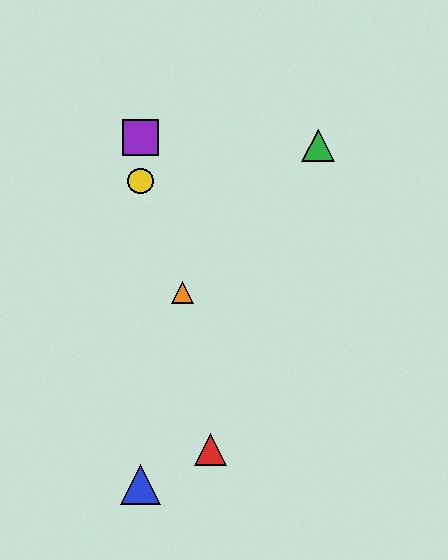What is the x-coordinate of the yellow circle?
The yellow circle is at x≈140.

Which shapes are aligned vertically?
The blue triangle, the yellow circle, the purple square are aligned vertically.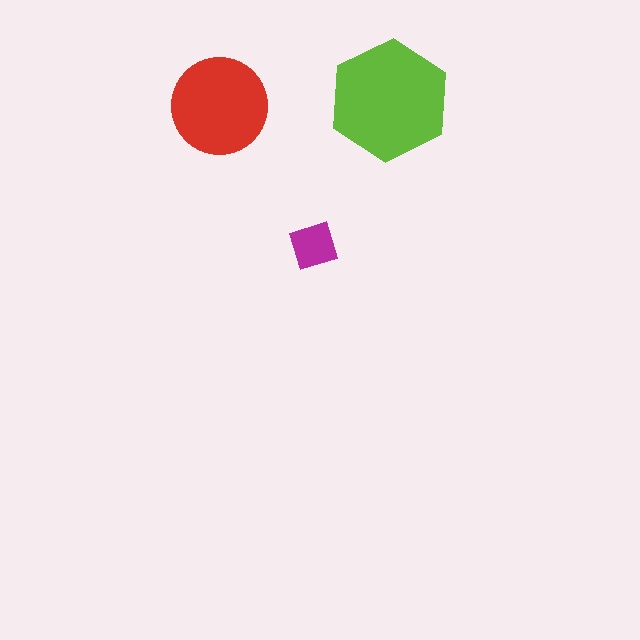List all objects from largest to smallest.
The lime hexagon, the red circle, the magenta diamond.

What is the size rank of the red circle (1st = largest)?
2nd.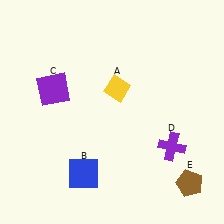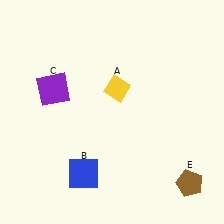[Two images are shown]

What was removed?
The purple cross (D) was removed in Image 2.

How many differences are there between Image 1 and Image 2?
There is 1 difference between the two images.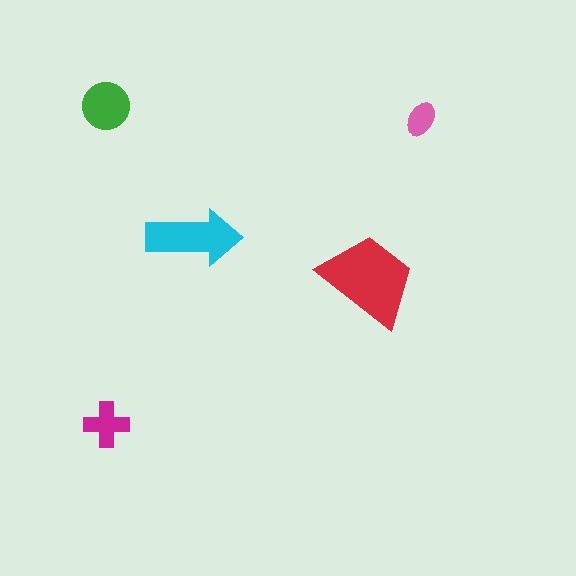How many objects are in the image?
There are 5 objects in the image.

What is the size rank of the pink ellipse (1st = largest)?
5th.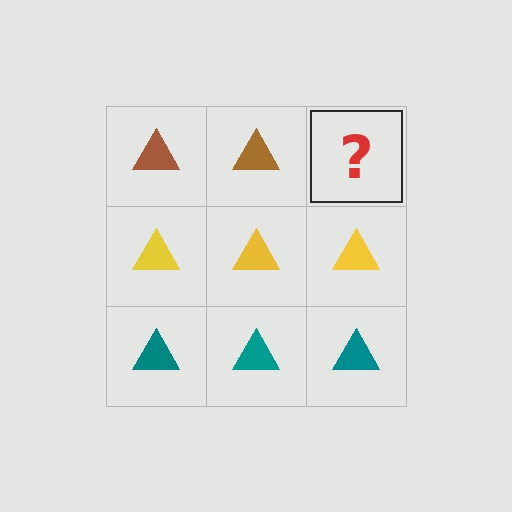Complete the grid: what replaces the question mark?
The question mark should be replaced with a brown triangle.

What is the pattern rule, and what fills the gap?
The rule is that each row has a consistent color. The gap should be filled with a brown triangle.